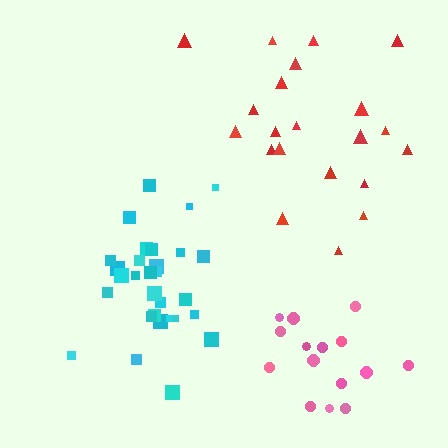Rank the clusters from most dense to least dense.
cyan, pink, red.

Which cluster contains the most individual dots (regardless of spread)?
Cyan (31).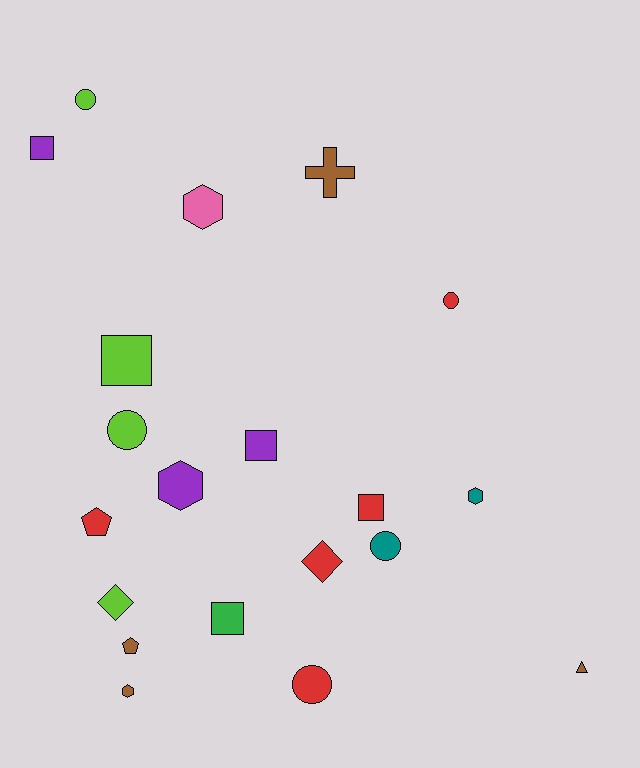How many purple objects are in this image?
There are 3 purple objects.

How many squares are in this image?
There are 5 squares.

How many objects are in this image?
There are 20 objects.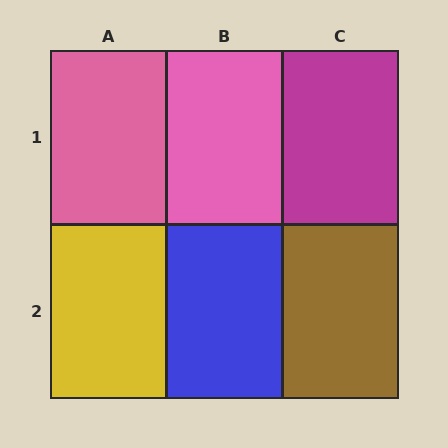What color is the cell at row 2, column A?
Yellow.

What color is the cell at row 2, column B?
Blue.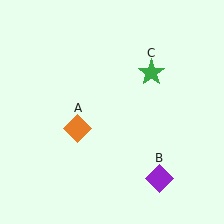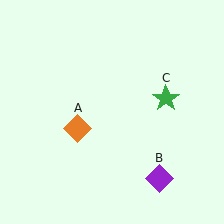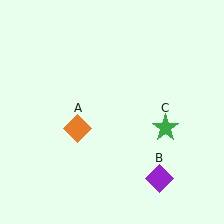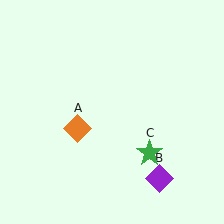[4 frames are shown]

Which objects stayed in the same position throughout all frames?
Orange diamond (object A) and purple diamond (object B) remained stationary.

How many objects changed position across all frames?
1 object changed position: green star (object C).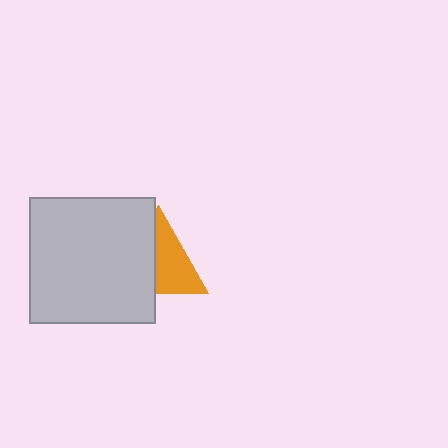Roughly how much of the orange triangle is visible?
About half of it is visible (roughly 55%).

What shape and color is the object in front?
The object in front is a light gray square.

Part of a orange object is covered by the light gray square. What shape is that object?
It is a triangle.